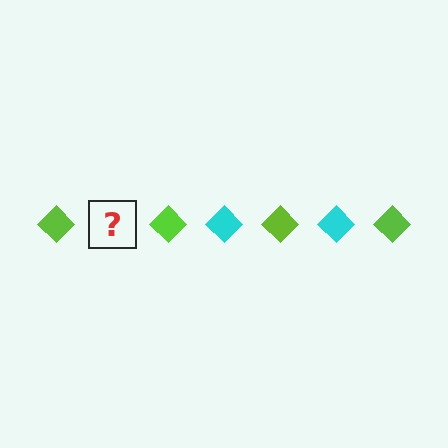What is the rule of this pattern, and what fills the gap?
The rule is that the pattern cycles through lime, cyan diamonds. The gap should be filled with a cyan diamond.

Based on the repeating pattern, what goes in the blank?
The blank should be a cyan diamond.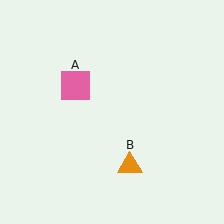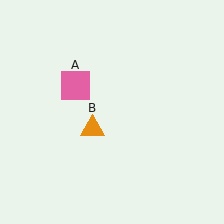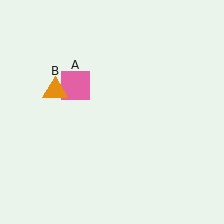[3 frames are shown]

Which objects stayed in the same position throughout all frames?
Pink square (object A) remained stationary.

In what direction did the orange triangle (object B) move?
The orange triangle (object B) moved up and to the left.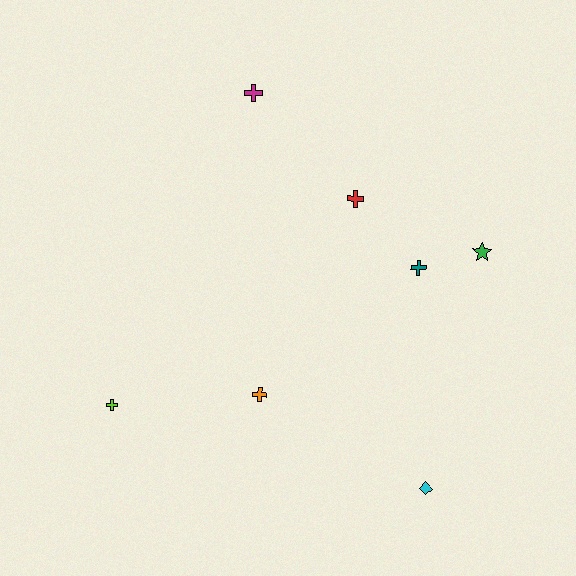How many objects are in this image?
There are 7 objects.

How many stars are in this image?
There is 1 star.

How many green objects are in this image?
There is 1 green object.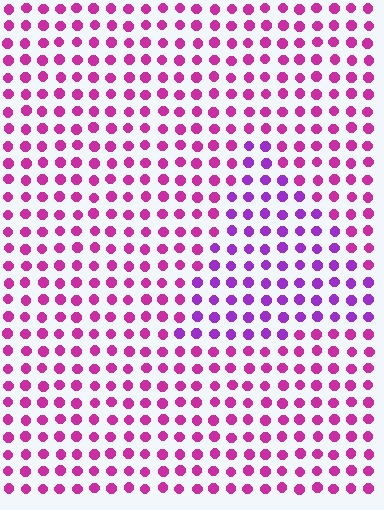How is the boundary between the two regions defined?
The boundary is defined purely by a slight shift in hue (about 32 degrees). Spacing, size, and orientation are identical on both sides.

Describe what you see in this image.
The image is filled with small magenta elements in a uniform arrangement. A triangle-shaped region is visible where the elements are tinted to a slightly different hue, forming a subtle color boundary.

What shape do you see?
I see a triangle.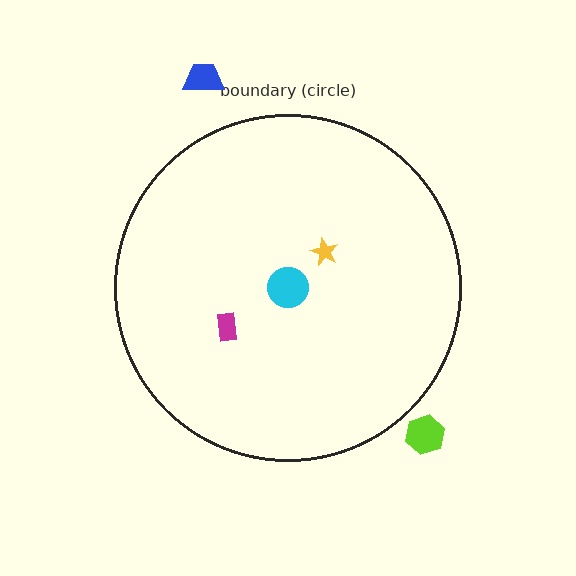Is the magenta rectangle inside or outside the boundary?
Inside.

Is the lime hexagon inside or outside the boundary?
Outside.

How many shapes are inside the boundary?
3 inside, 2 outside.